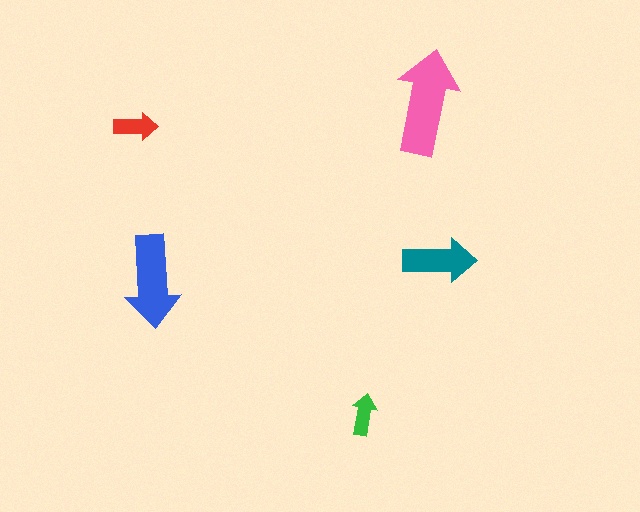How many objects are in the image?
There are 5 objects in the image.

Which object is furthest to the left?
The red arrow is leftmost.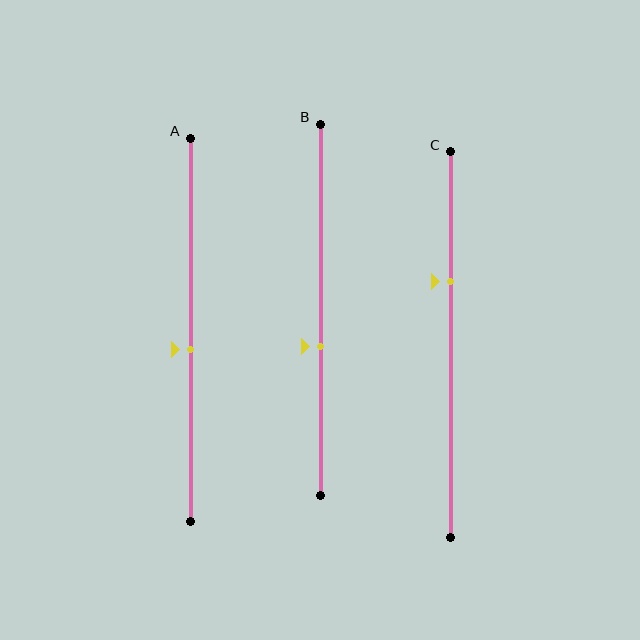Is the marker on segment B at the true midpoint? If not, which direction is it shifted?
No, the marker on segment B is shifted downward by about 10% of the segment length.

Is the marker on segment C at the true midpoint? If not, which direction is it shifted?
No, the marker on segment C is shifted upward by about 16% of the segment length.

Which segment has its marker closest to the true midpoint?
Segment A has its marker closest to the true midpoint.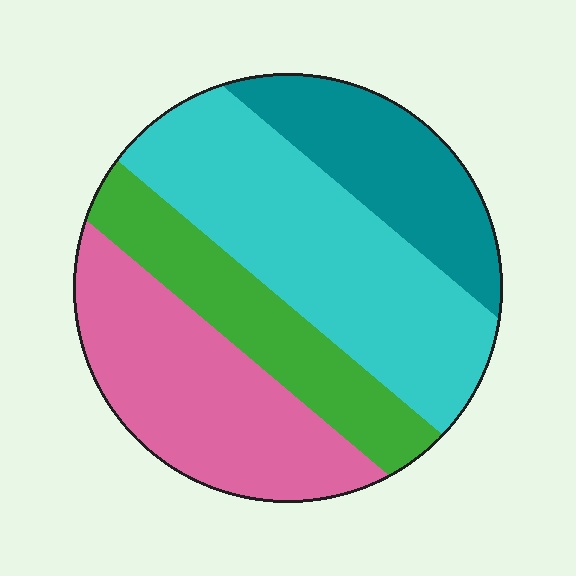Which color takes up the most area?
Cyan, at roughly 35%.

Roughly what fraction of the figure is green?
Green covers 19% of the figure.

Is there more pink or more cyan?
Cyan.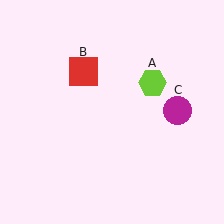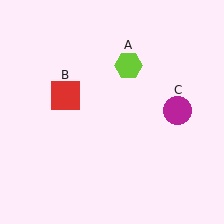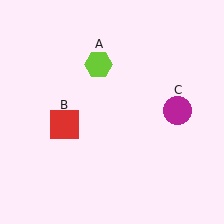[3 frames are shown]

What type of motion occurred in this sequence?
The lime hexagon (object A), red square (object B) rotated counterclockwise around the center of the scene.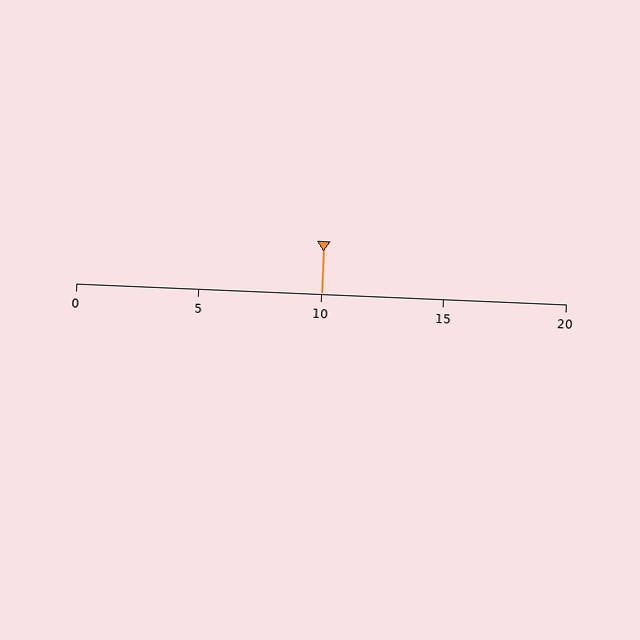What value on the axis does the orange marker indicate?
The marker indicates approximately 10.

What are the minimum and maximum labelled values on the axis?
The axis runs from 0 to 20.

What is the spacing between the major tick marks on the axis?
The major ticks are spaced 5 apart.